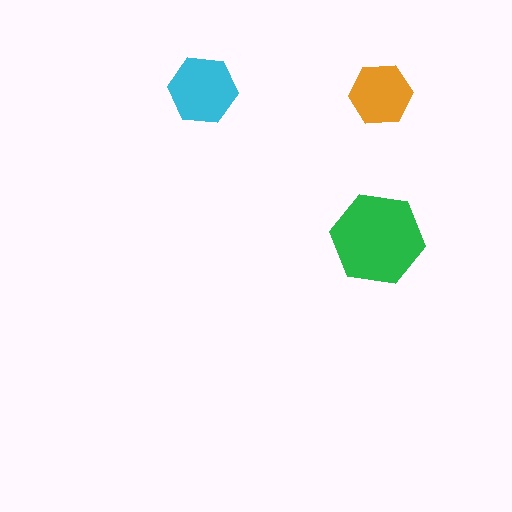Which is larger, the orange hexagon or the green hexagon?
The green one.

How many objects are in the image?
There are 3 objects in the image.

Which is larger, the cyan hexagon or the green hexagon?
The green one.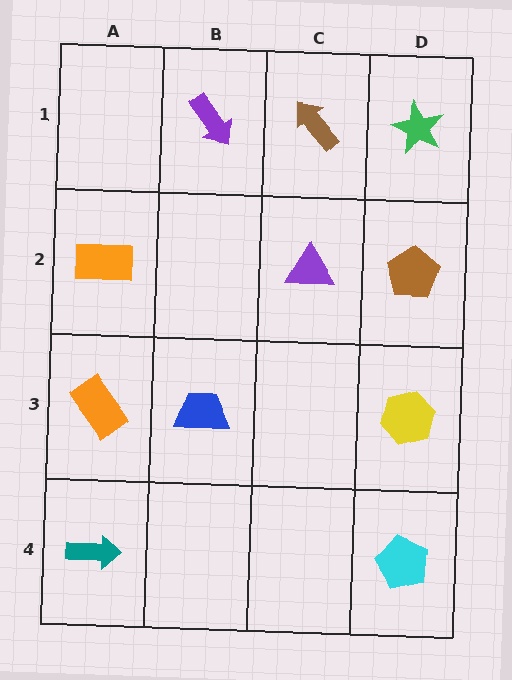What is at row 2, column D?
A brown pentagon.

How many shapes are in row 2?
3 shapes.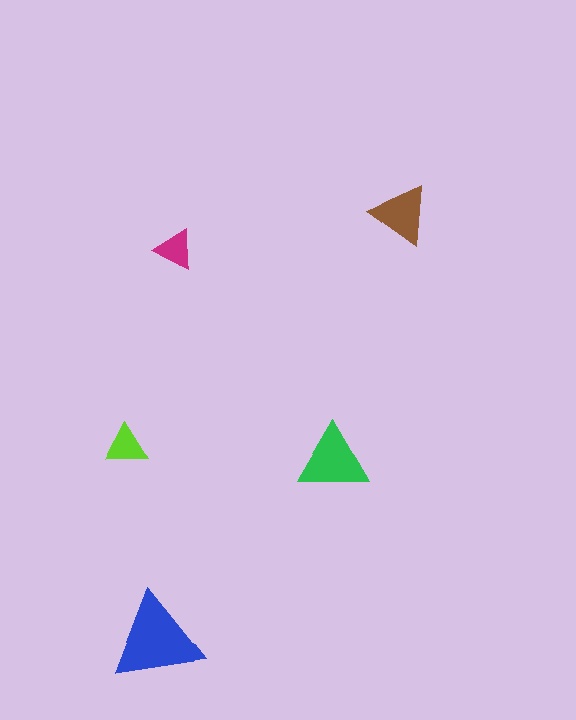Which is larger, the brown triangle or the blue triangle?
The blue one.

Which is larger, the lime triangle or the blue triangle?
The blue one.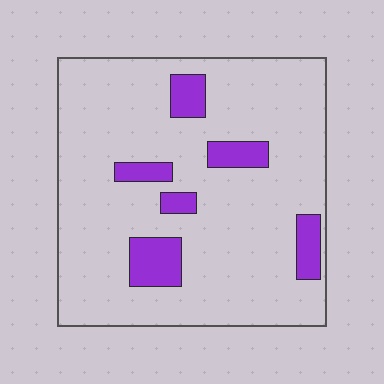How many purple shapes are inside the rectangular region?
6.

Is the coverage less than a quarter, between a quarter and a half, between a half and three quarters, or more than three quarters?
Less than a quarter.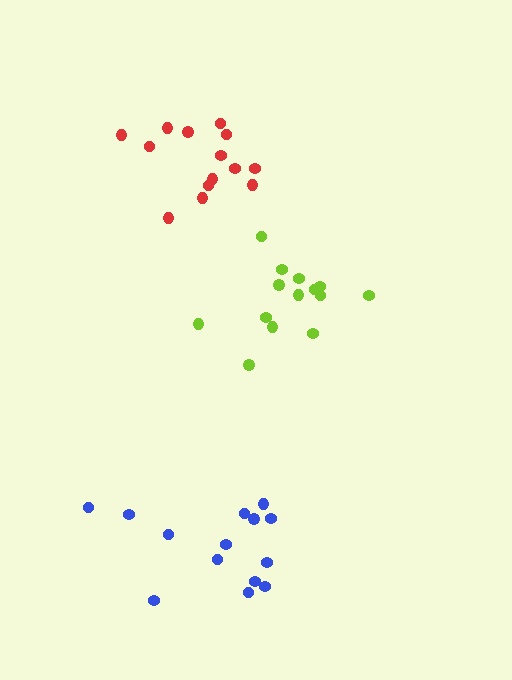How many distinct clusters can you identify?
There are 3 distinct clusters.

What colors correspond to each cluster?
The clusters are colored: lime, blue, red.